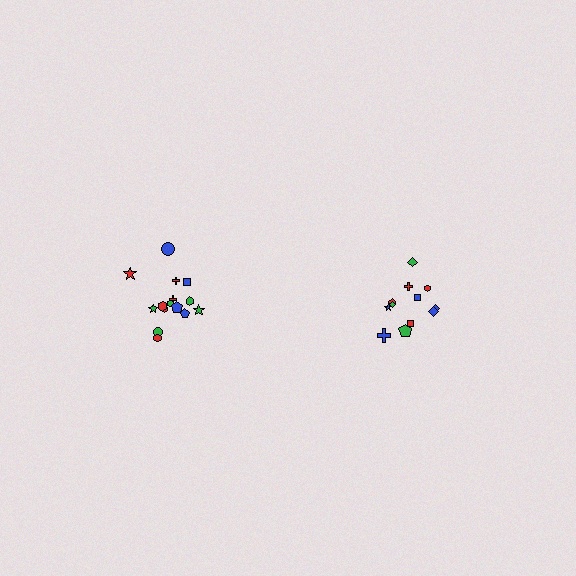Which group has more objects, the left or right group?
The left group.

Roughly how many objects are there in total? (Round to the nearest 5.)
Roughly 25 objects in total.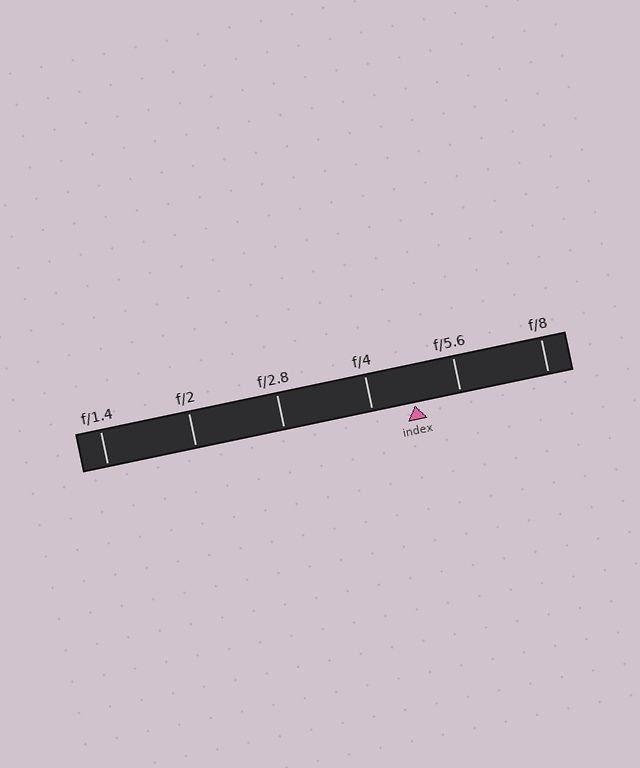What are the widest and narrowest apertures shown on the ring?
The widest aperture shown is f/1.4 and the narrowest is f/8.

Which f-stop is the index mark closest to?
The index mark is closest to f/4.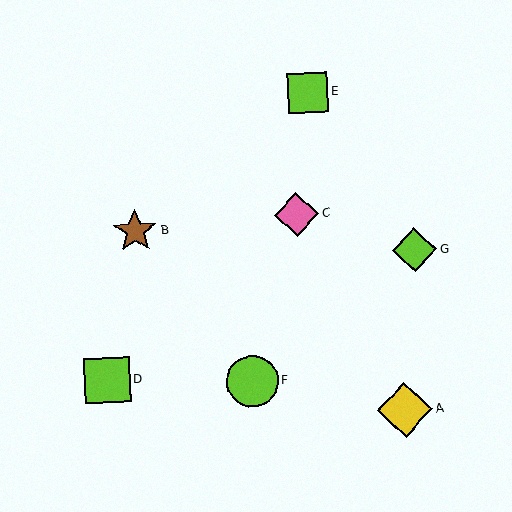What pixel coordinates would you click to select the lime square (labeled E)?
Click at (308, 93) to select the lime square E.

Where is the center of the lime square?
The center of the lime square is at (107, 380).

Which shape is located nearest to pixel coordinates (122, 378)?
The lime square (labeled D) at (107, 380) is nearest to that location.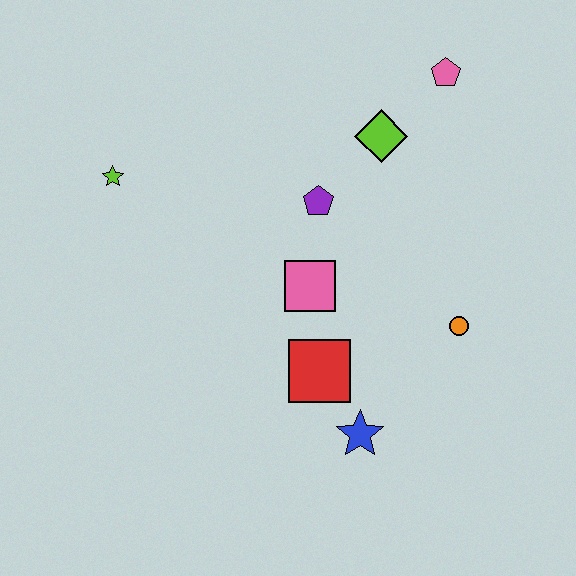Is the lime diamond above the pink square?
Yes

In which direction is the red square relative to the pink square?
The red square is below the pink square.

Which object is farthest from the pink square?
The pink pentagon is farthest from the pink square.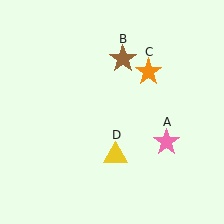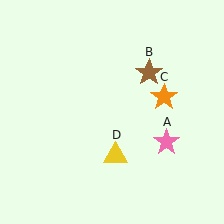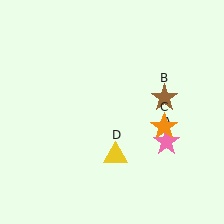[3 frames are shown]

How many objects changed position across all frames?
2 objects changed position: brown star (object B), orange star (object C).